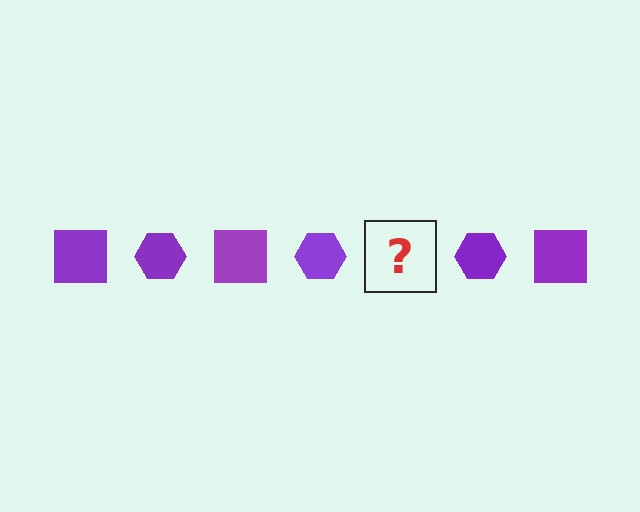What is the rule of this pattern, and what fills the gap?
The rule is that the pattern cycles through square, hexagon shapes in purple. The gap should be filled with a purple square.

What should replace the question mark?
The question mark should be replaced with a purple square.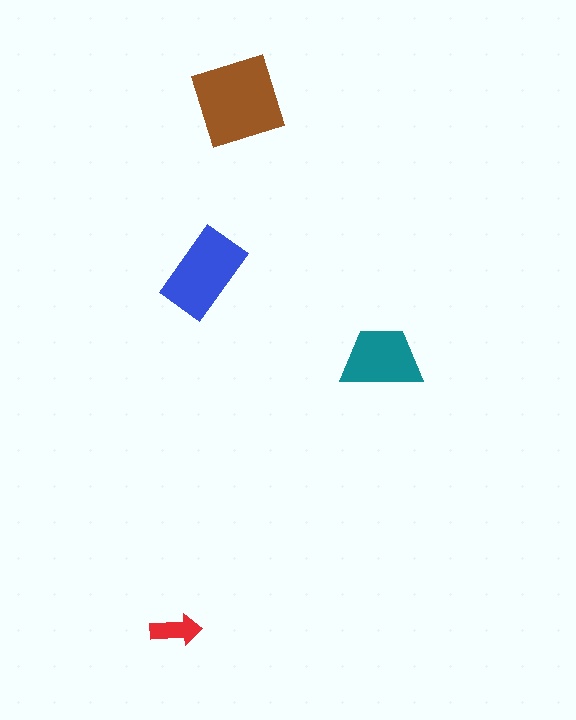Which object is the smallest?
The red arrow.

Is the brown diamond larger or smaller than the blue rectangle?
Larger.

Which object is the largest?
The brown diamond.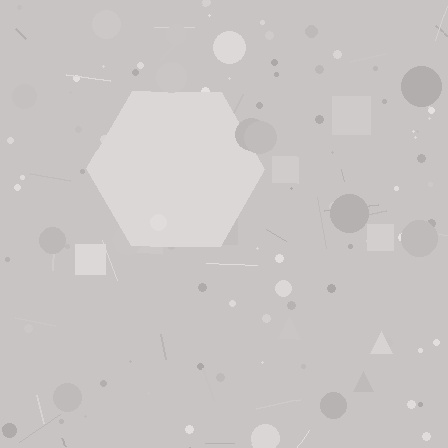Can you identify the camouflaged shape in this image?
The camouflaged shape is a hexagon.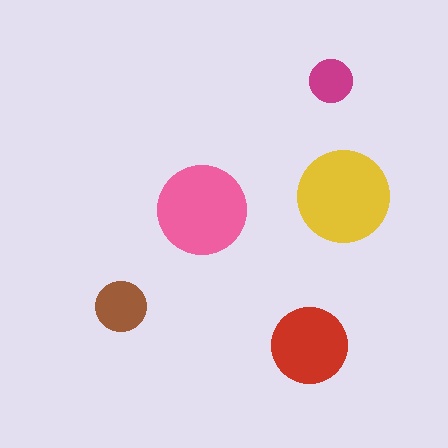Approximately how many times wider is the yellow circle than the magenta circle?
About 2 times wider.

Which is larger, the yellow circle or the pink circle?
The yellow one.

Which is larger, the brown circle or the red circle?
The red one.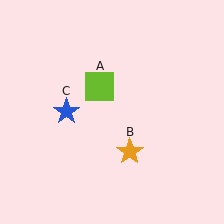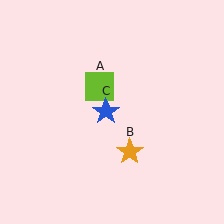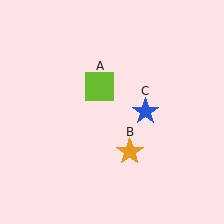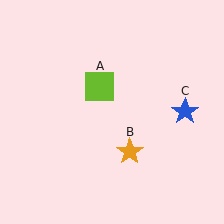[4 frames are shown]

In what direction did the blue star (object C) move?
The blue star (object C) moved right.